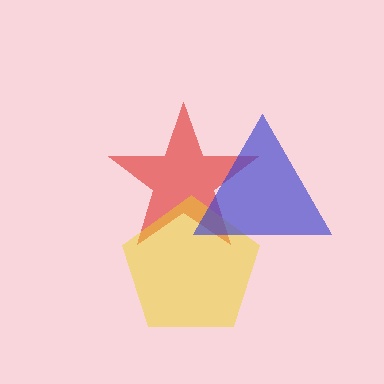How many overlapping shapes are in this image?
There are 3 overlapping shapes in the image.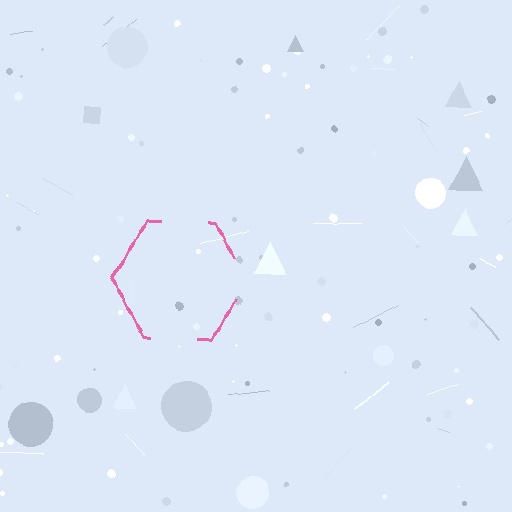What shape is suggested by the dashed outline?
The dashed outline suggests a hexagon.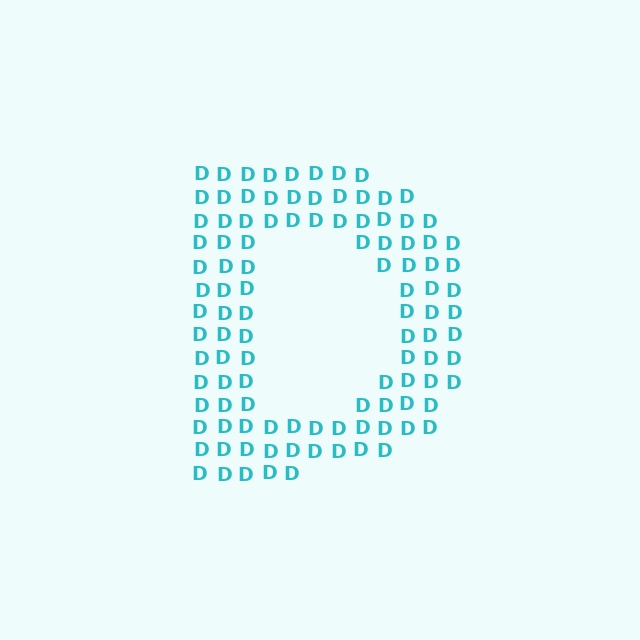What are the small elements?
The small elements are letter D's.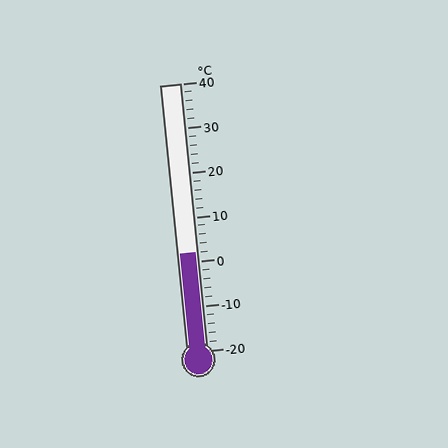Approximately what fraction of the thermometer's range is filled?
The thermometer is filled to approximately 35% of its range.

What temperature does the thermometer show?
The thermometer shows approximately 2°C.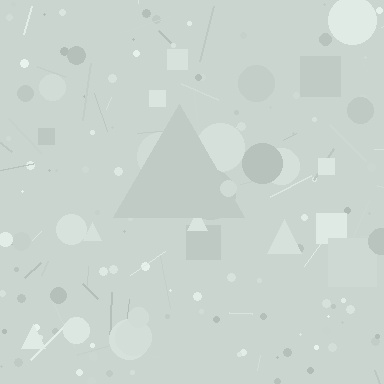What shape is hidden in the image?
A triangle is hidden in the image.